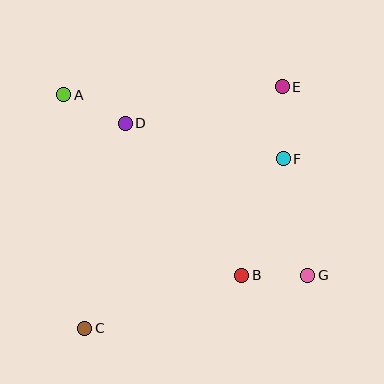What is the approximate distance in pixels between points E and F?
The distance between E and F is approximately 72 pixels.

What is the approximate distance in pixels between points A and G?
The distance between A and G is approximately 304 pixels.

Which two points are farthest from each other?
Points C and E are farthest from each other.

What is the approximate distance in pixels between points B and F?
The distance between B and F is approximately 123 pixels.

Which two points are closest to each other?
Points B and G are closest to each other.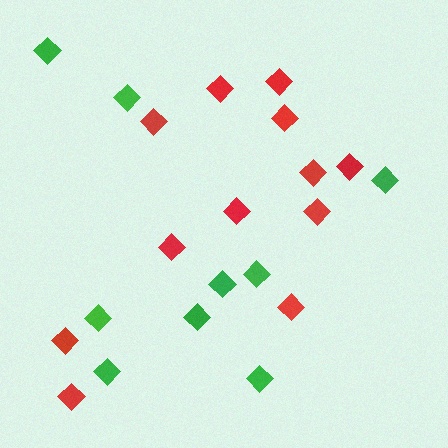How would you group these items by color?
There are 2 groups: one group of red diamonds (12) and one group of green diamonds (9).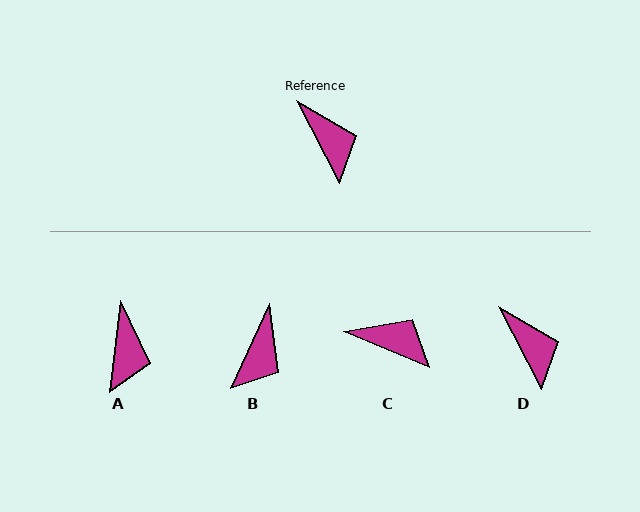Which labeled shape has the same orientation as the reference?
D.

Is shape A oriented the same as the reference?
No, it is off by about 35 degrees.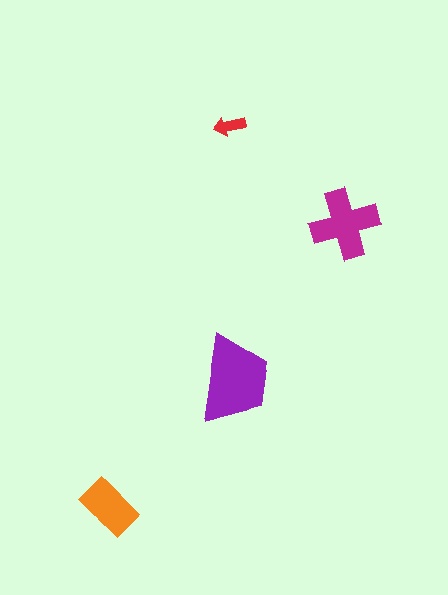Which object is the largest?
The purple trapezoid.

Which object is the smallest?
The red arrow.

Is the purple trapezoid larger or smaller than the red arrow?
Larger.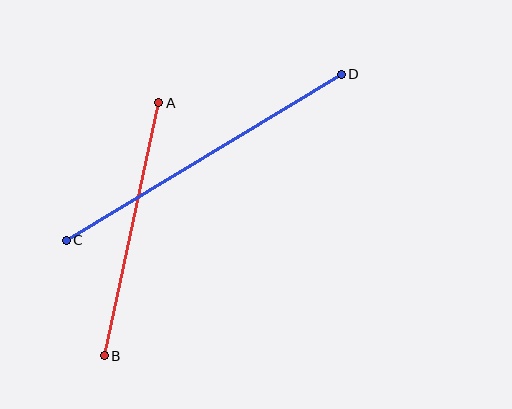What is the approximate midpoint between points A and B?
The midpoint is at approximately (131, 229) pixels.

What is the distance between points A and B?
The distance is approximately 259 pixels.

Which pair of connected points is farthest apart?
Points C and D are farthest apart.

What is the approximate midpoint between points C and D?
The midpoint is at approximately (204, 157) pixels.